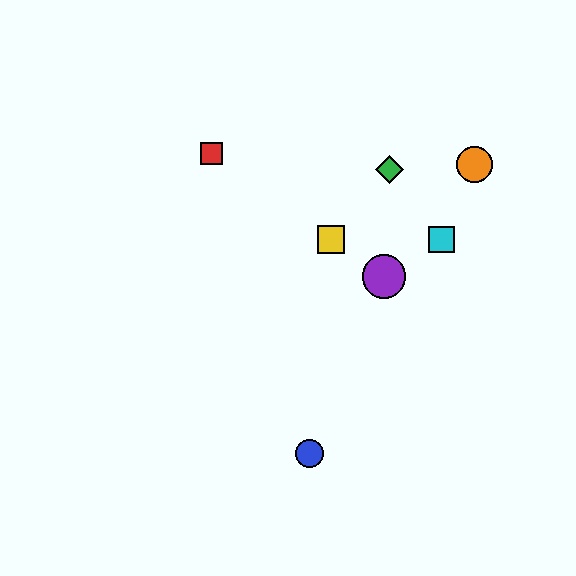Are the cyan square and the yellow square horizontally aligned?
Yes, both are at y≈240.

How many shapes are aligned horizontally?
2 shapes (the yellow square, the cyan square) are aligned horizontally.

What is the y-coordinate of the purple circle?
The purple circle is at y≈276.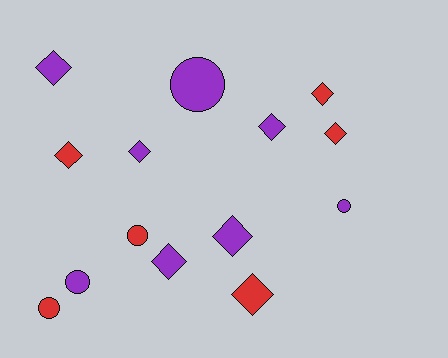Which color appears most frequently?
Purple, with 8 objects.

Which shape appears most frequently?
Diamond, with 9 objects.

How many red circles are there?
There are 2 red circles.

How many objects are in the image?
There are 14 objects.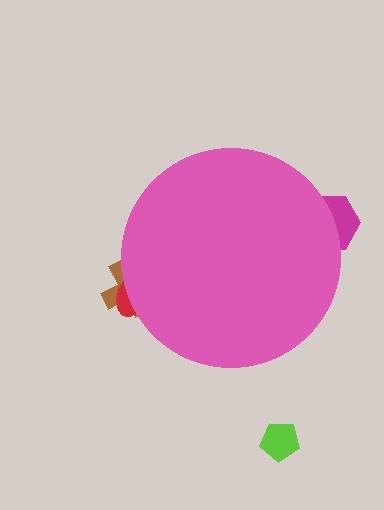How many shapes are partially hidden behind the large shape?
3 shapes are partially hidden.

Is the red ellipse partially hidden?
Yes, the red ellipse is partially hidden behind the pink circle.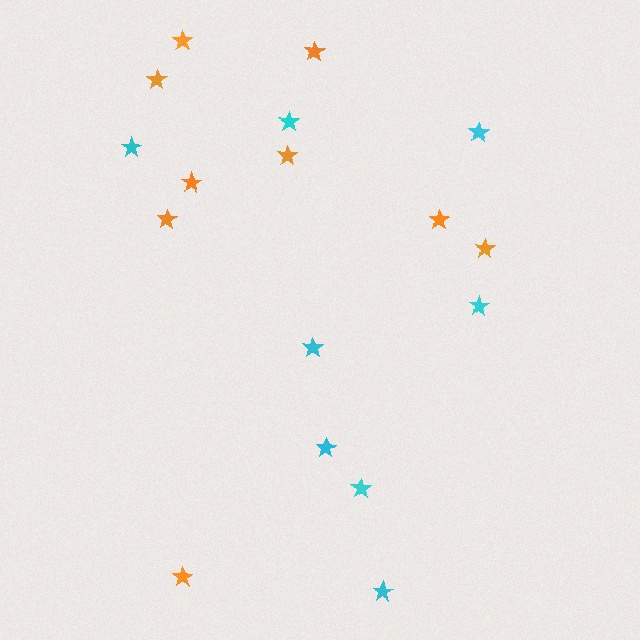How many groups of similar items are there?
There are 2 groups: one group of cyan stars (8) and one group of orange stars (9).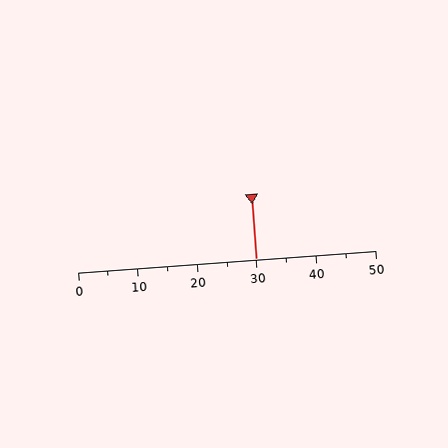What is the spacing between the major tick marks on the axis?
The major ticks are spaced 10 apart.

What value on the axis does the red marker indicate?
The marker indicates approximately 30.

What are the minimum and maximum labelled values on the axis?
The axis runs from 0 to 50.